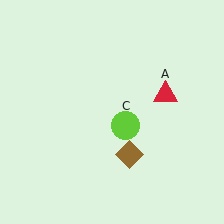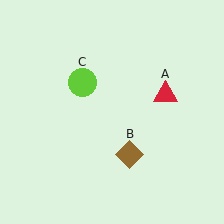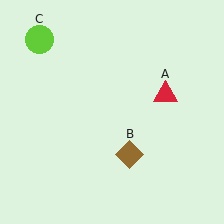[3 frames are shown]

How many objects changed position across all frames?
1 object changed position: lime circle (object C).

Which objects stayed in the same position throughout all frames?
Red triangle (object A) and brown diamond (object B) remained stationary.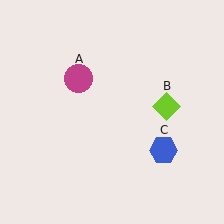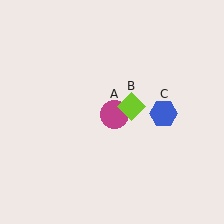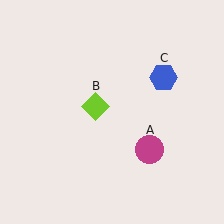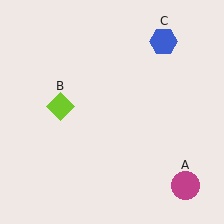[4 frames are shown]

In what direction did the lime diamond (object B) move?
The lime diamond (object B) moved left.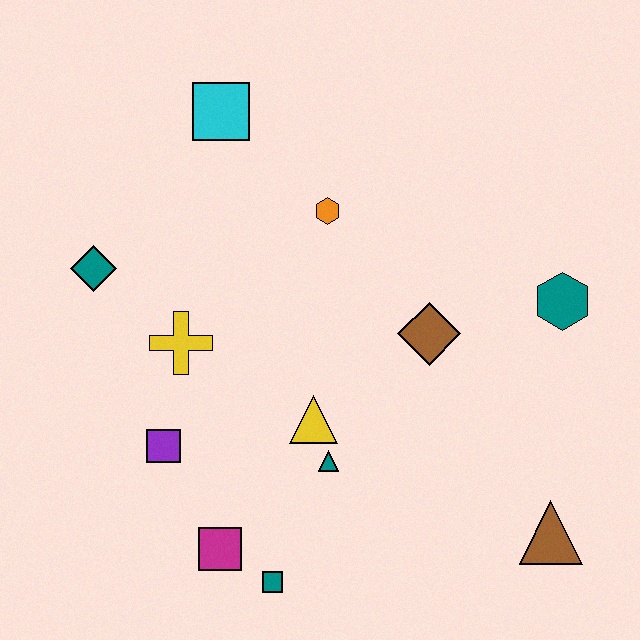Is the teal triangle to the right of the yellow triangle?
Yes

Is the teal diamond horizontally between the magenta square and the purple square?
No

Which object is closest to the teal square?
The magenta square is closest to the teal square.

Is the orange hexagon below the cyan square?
Yes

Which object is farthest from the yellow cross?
The brown triangle is farthest from the yellow cross.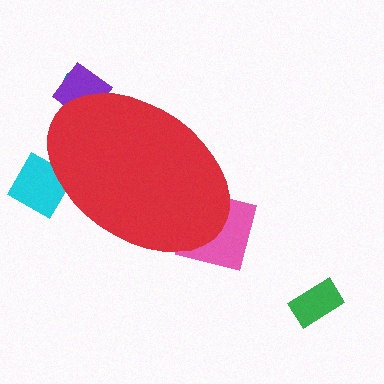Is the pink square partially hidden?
Yes, the pink square is partially hidden behind the red ellipse.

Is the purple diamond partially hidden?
Yes, the purple diamond is partially hidden behind the red ellipse.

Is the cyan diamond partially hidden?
Yes, the cyan diamond is partially hidden behind the red ellipse.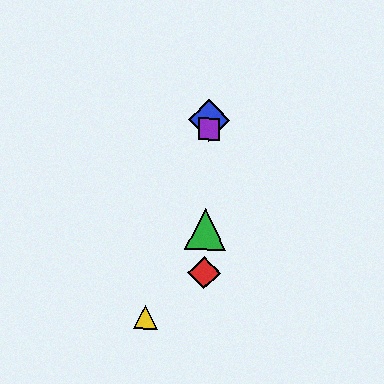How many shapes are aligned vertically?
4 shapes (the red diamond, the blue diamond, the green triangle, the purple square) are aligned vertically.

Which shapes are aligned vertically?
The red diamond, the blue diamond, the green triangle, the purple square are aligned vertically.